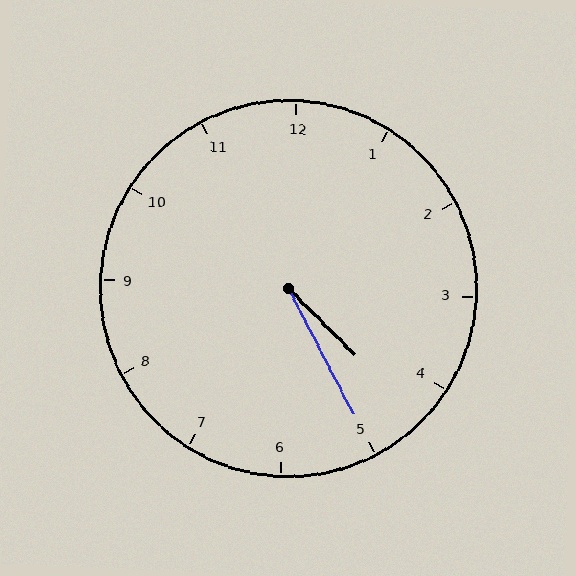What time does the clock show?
4:25.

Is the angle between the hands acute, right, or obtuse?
It is acute.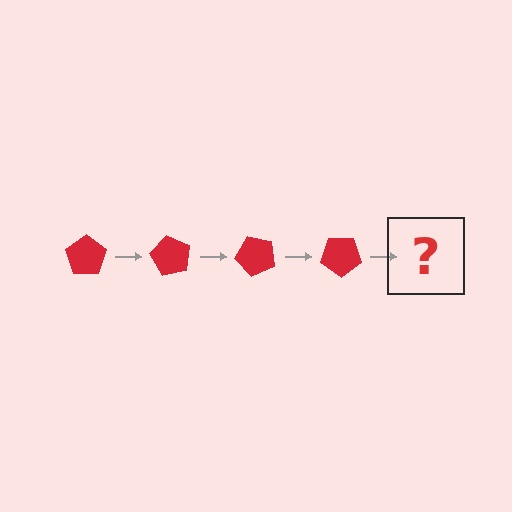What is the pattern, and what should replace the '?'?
The pattern is that the pentagon rotates 60 degrees each step. The '?' should be a red pentagon rotated 240 degrees.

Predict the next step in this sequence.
The next step is a red pentagon rotated 240 degrees.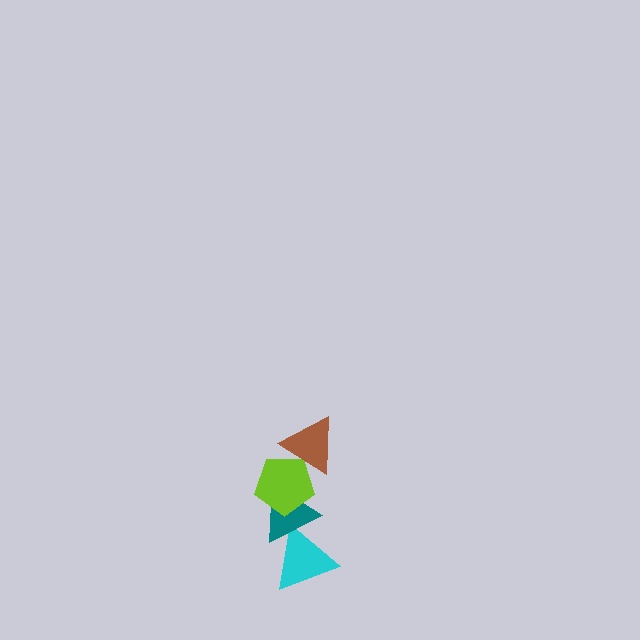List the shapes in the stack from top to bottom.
From top to bottom: the brown triangle, the lime pentagon, the teal triangle, the cyan triangle.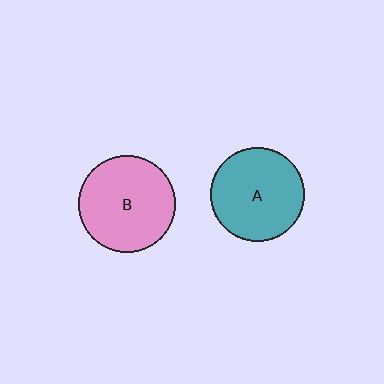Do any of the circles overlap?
No, none of the circles overlap.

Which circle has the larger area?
Circle B (pink).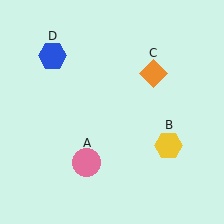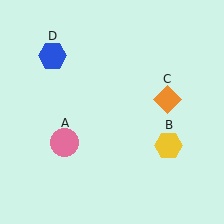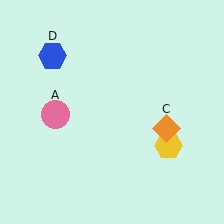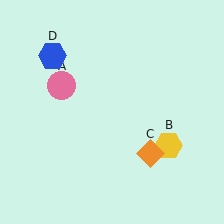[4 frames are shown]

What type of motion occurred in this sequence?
The pink circle (object A), orange diamond (object C) rotated clockwise around the center of the scene.